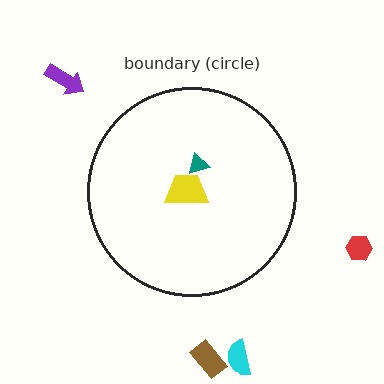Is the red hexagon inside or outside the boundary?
Outside.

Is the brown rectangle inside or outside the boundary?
Outside.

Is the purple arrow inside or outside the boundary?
Outside.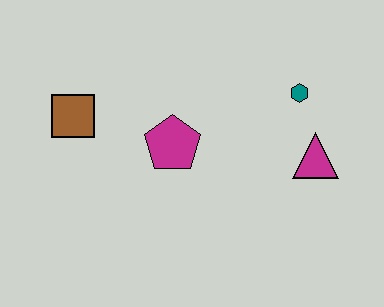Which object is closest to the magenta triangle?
The teal hexagon is closest to the magenta triangle.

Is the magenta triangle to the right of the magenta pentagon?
Yes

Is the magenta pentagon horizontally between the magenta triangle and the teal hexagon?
No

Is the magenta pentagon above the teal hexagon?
No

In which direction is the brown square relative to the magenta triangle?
The brown square is to the left of the magenta triangle.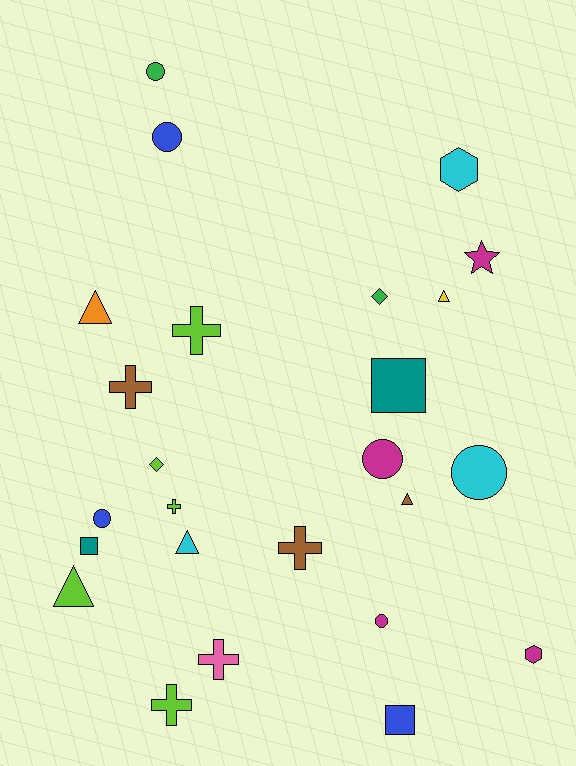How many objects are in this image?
There are 25 objects.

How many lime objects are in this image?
There are 5 lime objects.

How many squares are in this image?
There are 3 squares.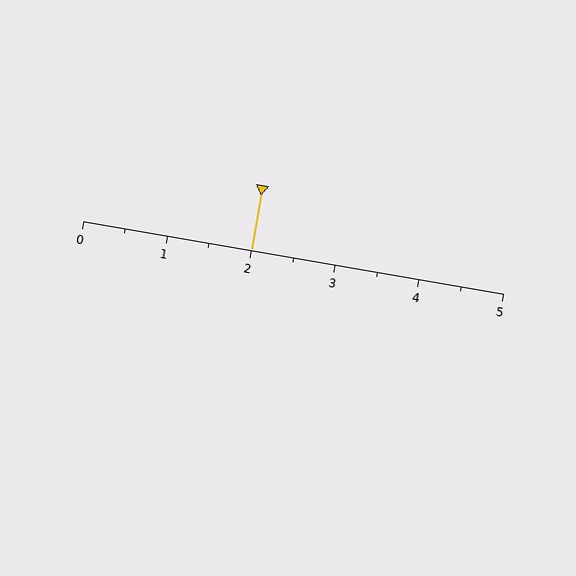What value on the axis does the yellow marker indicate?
The marker indicates approximately 2.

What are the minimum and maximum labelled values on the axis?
The axis runs from 0 to 5.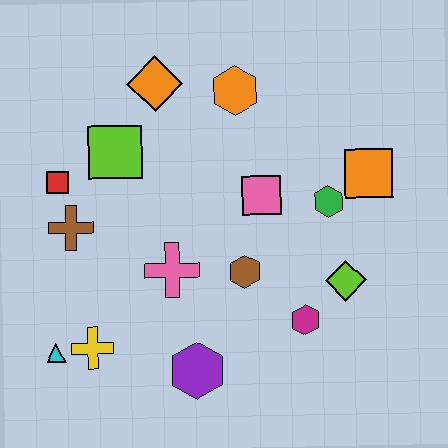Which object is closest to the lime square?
The red square is closest to the lime square.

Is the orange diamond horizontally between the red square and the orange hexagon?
Yes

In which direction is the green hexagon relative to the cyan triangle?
The green hexagon is to the right of the cyan triangle.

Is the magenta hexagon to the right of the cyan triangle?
Yes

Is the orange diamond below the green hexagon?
No